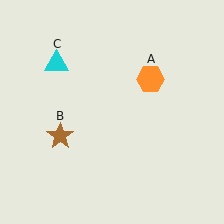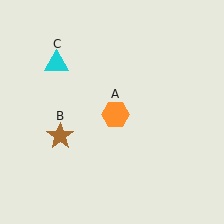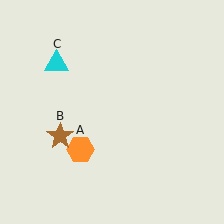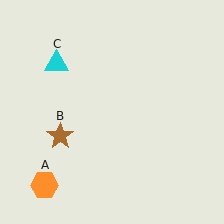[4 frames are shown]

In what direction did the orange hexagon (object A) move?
The orange hexagon (object A) moved down and to the left.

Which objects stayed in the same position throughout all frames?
Brown star (object B) and cyan triangle (object C) remained stationary.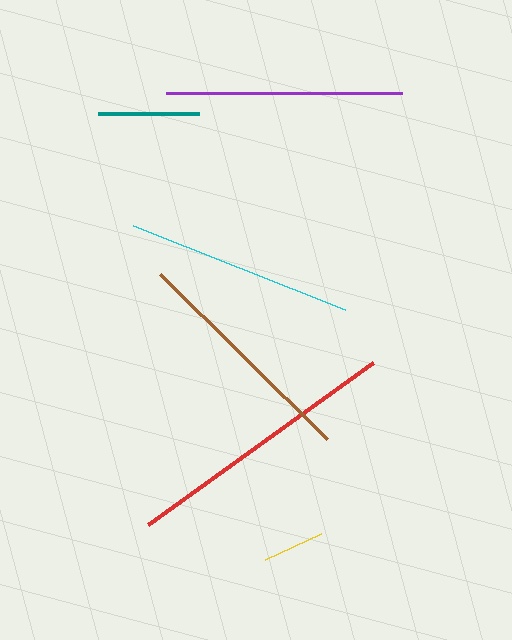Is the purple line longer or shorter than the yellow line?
The purple line is longer than the yellow line.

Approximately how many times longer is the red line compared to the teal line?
The red line is approximately 2.7 times the length of the teal line.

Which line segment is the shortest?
The yellow line is the shortest at approximately 62 pixels.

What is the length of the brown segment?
The brown segment is approximately 235 pixels long.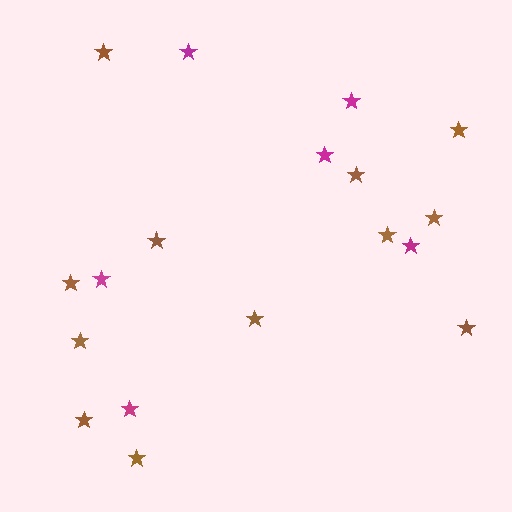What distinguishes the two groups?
There are 2 groups: one group of magenta stars (6) and one group of brown stars (12).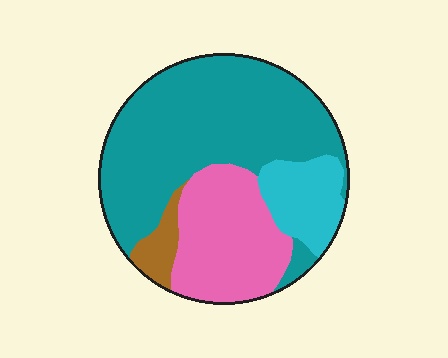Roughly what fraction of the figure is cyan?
Cyan takes up less than a sixth of the figure.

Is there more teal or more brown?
Teal.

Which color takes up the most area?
Teal, at roughly 55%.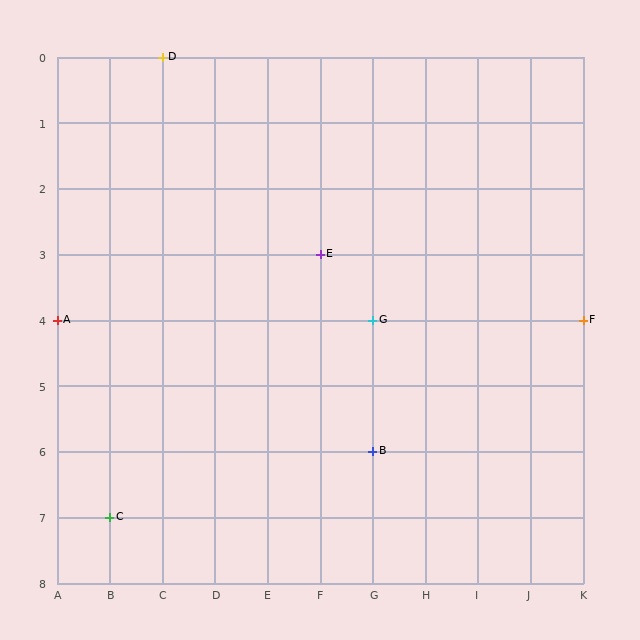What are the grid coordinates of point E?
Point E is at grid coordinates (F, 3).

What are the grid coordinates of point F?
Point F is at grid coordinates (K, 4).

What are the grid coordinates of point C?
Point C is at grid coordinates (B, 7).